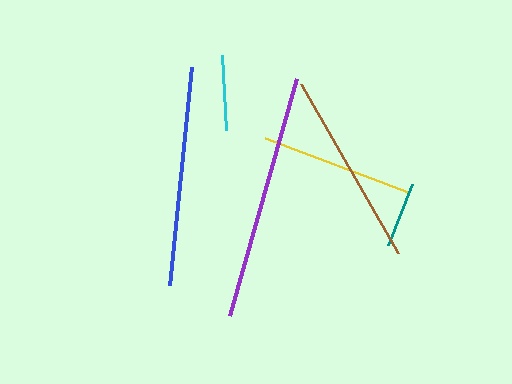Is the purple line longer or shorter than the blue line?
The purple line is longer than the blue line.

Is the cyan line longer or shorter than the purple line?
The purple line is longer than the cyan line.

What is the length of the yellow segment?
The yellow segment is approximately 153 pixels long.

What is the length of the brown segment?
The brown segment is approximately 196 pixels long.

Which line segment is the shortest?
The teal line is the shortest at approximately 65 pixels.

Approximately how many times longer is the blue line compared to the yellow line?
The blue line is approximately 1.4 times the length of the yellow line.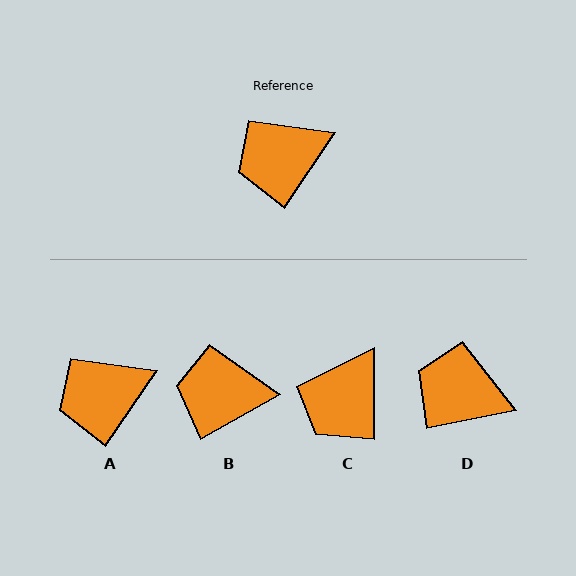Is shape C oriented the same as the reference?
No, it is off by about 33 degrees.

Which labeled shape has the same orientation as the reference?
A.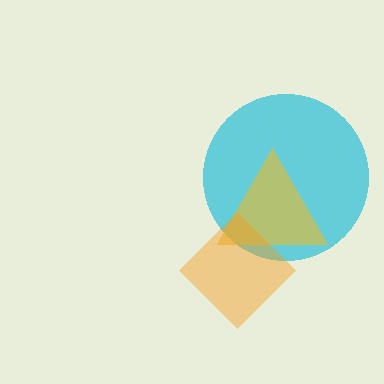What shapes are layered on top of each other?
The layered shapes are: a cyan circle, a yellow triangle, an orange diamond.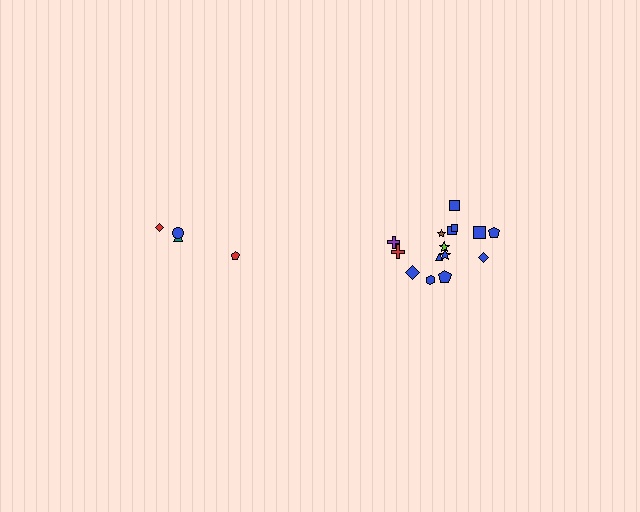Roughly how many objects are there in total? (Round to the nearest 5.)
Roughly 20 objects in total.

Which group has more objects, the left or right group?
The right group.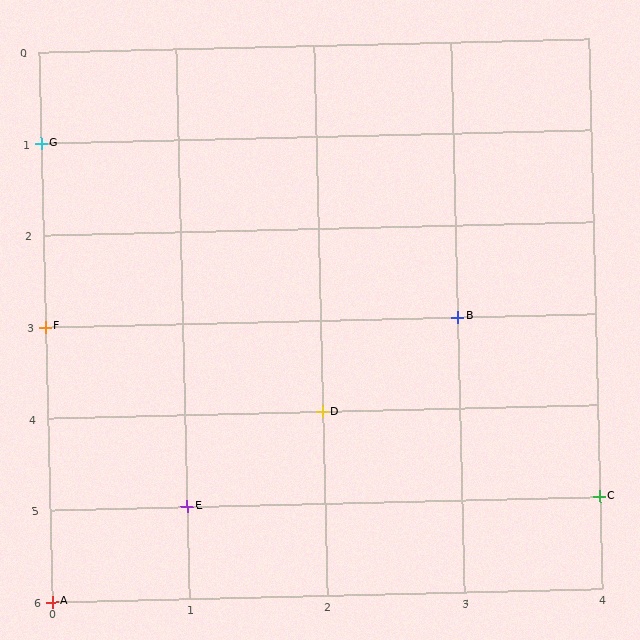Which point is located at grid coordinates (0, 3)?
Point F is at (0, 3).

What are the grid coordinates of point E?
Point E is at grid coordinates (1, 5).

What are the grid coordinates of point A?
Point A is at grid coordinates (0, 6).